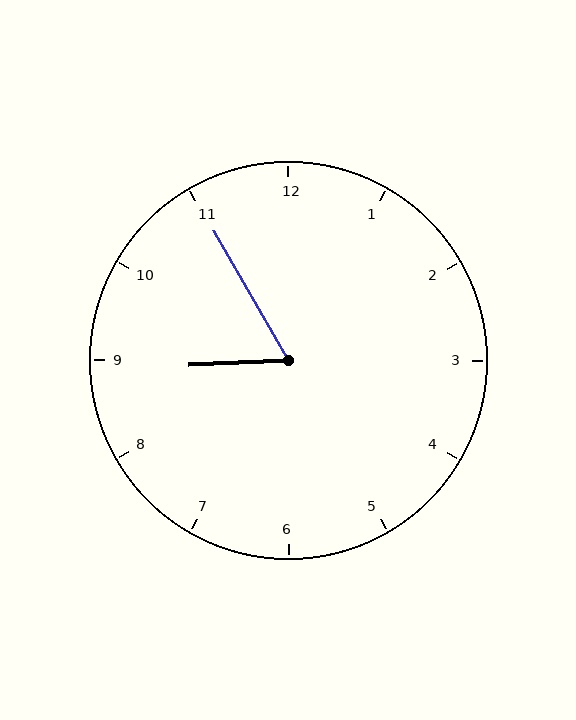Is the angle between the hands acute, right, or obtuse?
It is acute.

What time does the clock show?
8:55.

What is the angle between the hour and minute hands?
Approximately 62 degrees.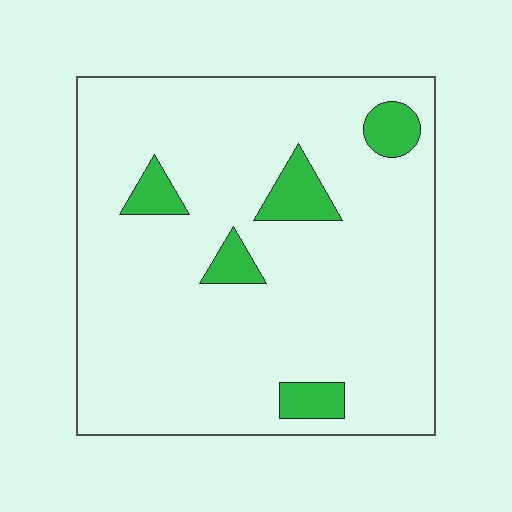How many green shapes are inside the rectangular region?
5.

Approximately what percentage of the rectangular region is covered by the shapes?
Approximately 10%.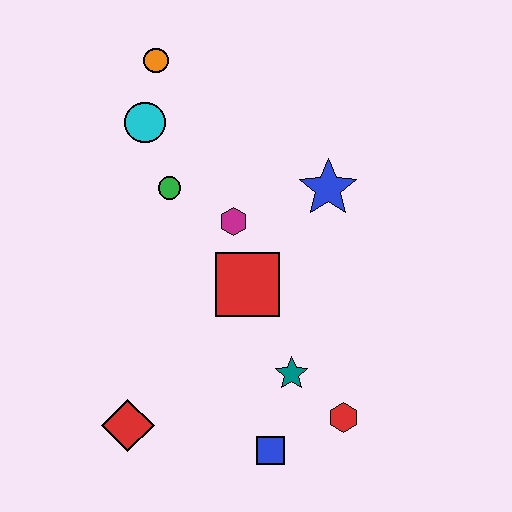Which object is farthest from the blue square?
The orange circle is farthest from the blue square.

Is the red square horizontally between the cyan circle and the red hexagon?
Yes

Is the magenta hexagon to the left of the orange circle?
No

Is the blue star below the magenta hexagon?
No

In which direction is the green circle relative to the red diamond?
The green circle is above the red diamond.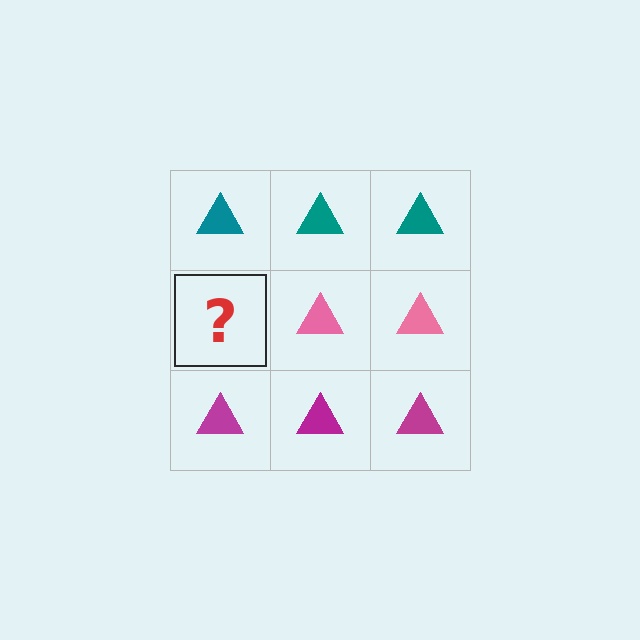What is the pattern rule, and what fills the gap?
The rule is that each row has a consistent color. The gap should be filled with a pink triangle.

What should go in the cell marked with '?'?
The missing cell should contain a pink triangle.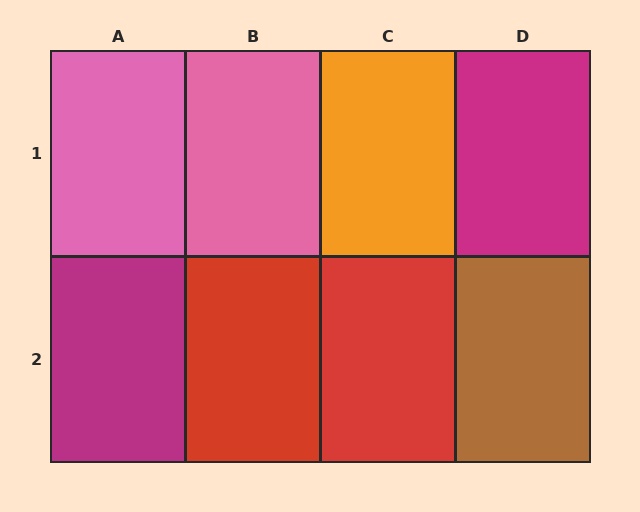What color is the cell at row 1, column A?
Pink.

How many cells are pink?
2 cells are pink.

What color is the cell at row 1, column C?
Orange.